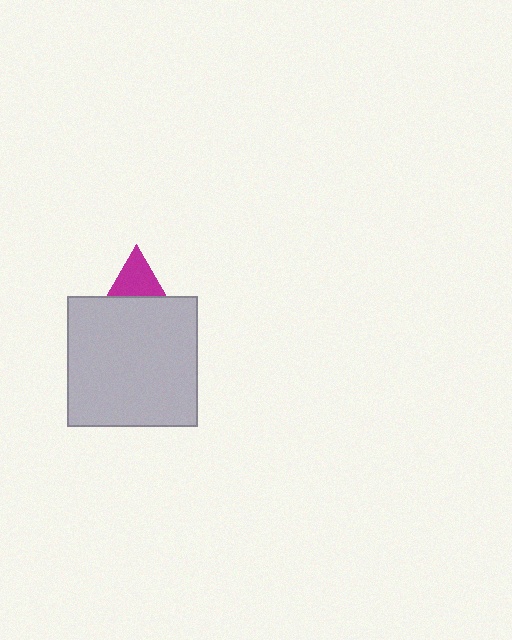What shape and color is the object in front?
The object in front is a light gray square.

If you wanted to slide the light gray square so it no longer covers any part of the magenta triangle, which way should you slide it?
Slide it down — that is the most direct way to separate the two shapes.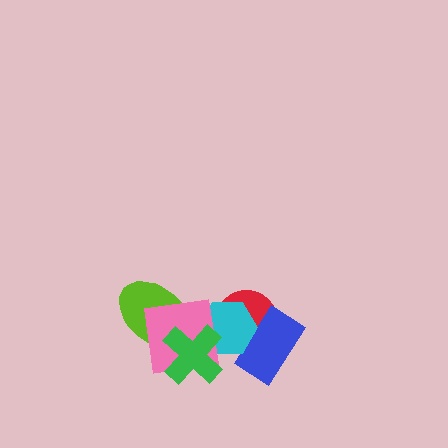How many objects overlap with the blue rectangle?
2 objects overlap with the blue rectangle.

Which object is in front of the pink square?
The green cross is in front of the pink square.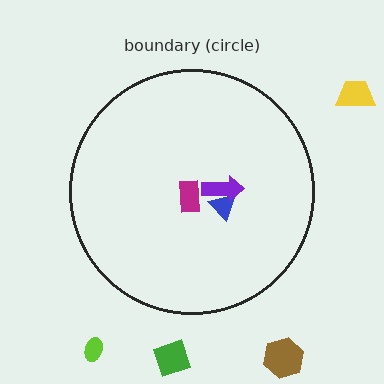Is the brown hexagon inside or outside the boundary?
Outside.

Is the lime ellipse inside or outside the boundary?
Outside.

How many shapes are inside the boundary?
3 inside, 4 outside.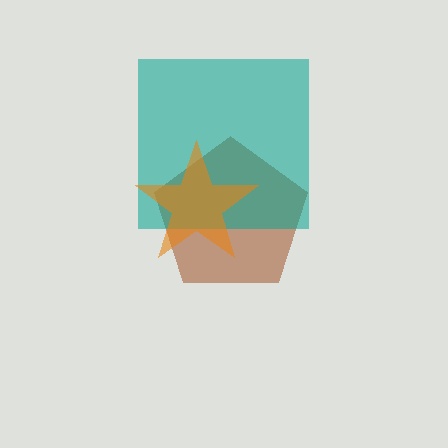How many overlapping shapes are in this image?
There are 3 overlapping shapes in the image.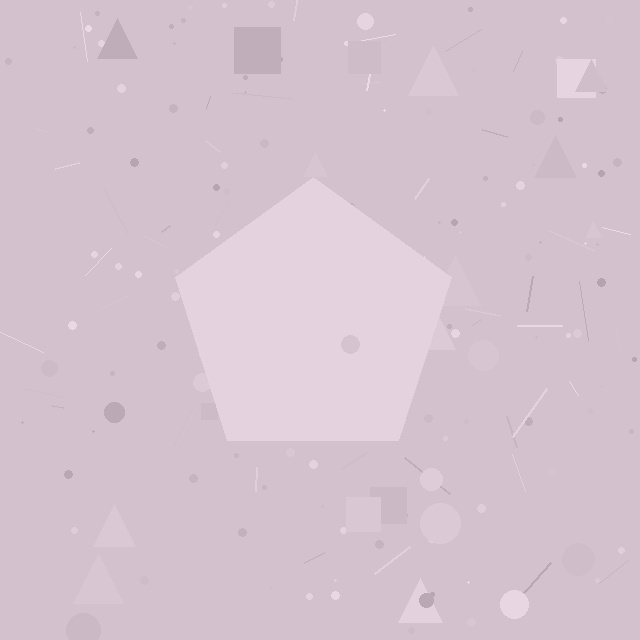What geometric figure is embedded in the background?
A pentagon is embedded in the background.